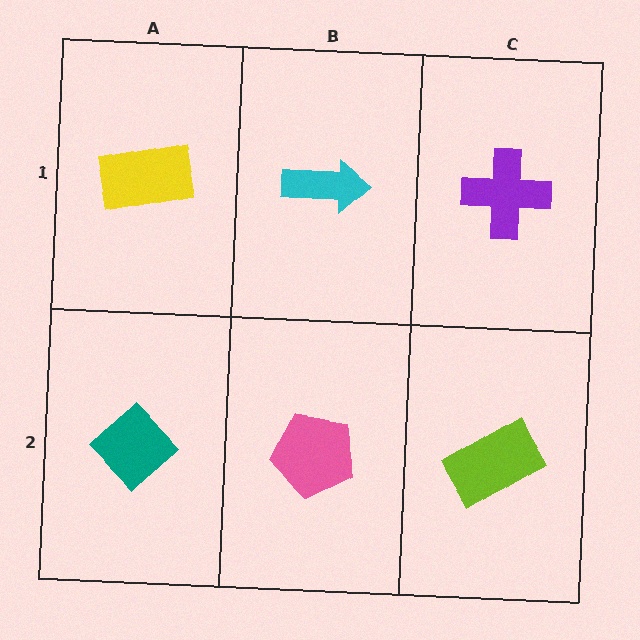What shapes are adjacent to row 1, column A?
A teal diamond (row 2, column A), a cyan arrow (row 1, column B).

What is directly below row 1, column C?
A lime rectangle.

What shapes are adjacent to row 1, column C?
A lime rectangle (row 2, column C), a cyan arrow (row 1, column B).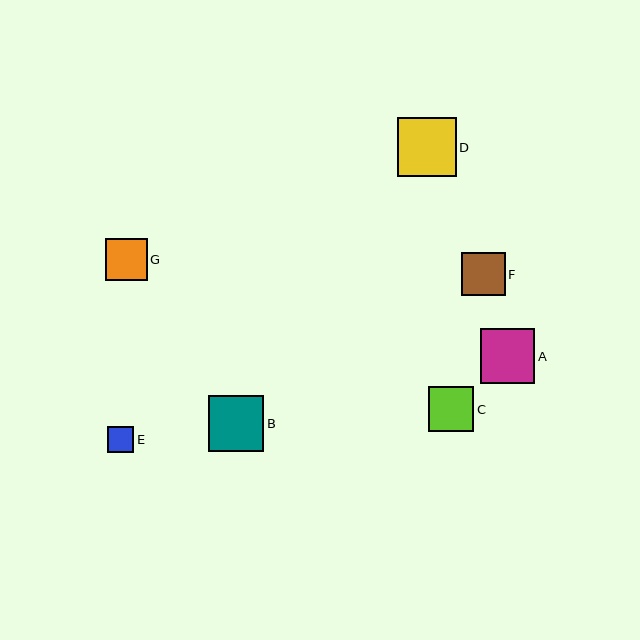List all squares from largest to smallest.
From largest to smallest: D, B, A, C, F, G, E.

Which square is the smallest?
Square E is the smallest with a size of approximately 26 pixels.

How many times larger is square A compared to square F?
Square A is approximately 1.3 times the size of square F.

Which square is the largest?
Square D is the largest with a size of approximately 59 pixels.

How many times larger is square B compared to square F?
Square B is approximately 1.3 times the size of square F.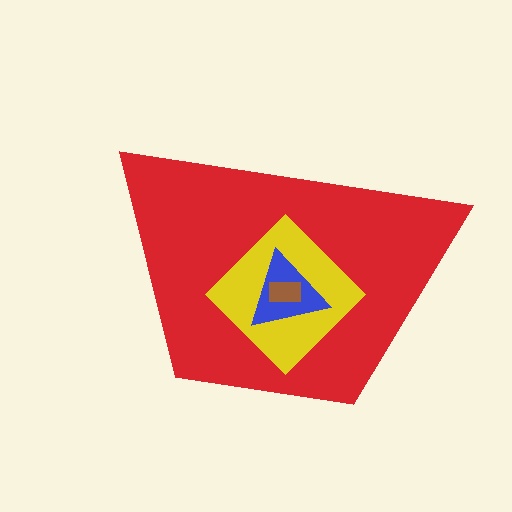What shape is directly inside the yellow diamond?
The blue triangle.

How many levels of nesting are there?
4.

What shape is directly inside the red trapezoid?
The yellow diamond.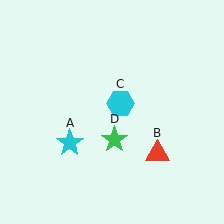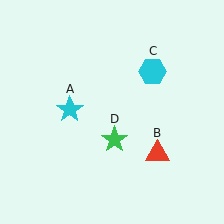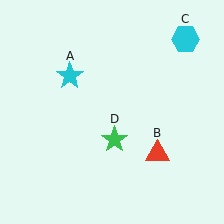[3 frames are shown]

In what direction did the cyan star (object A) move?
The cyan star (object A) moved up.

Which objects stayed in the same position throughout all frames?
Red triangle (object B) and green star (object D) remained stationary.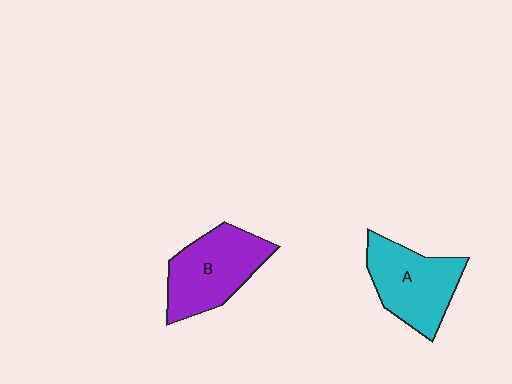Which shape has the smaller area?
Shape A (cyan).